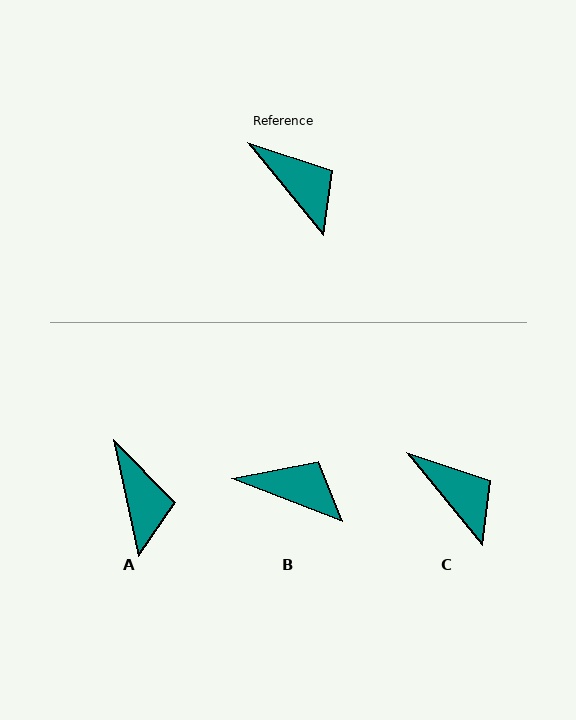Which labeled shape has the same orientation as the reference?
C.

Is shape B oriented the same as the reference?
No, it is off by about 29 degrees.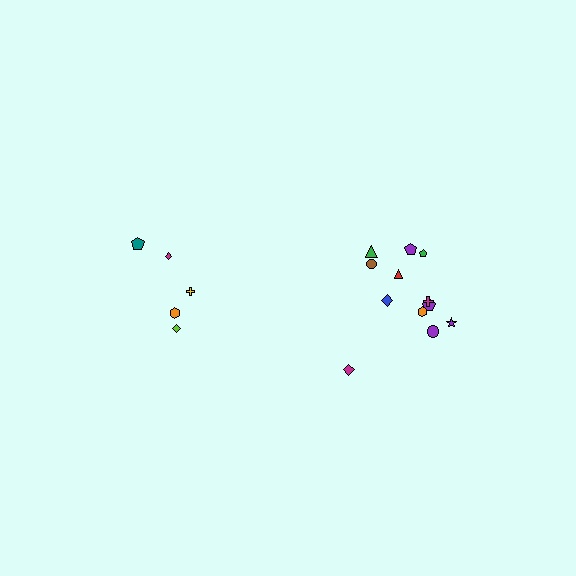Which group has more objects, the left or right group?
The right group.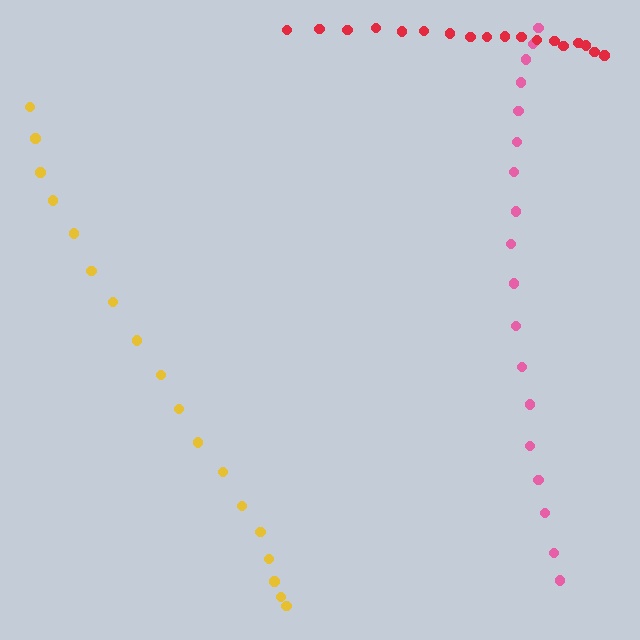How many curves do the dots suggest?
There are 3 distinct paths.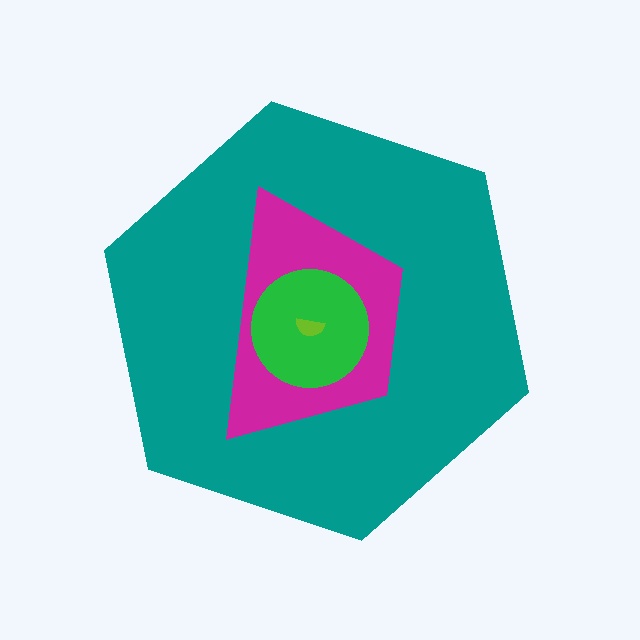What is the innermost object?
The lime semicircle.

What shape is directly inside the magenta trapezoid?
The green circle.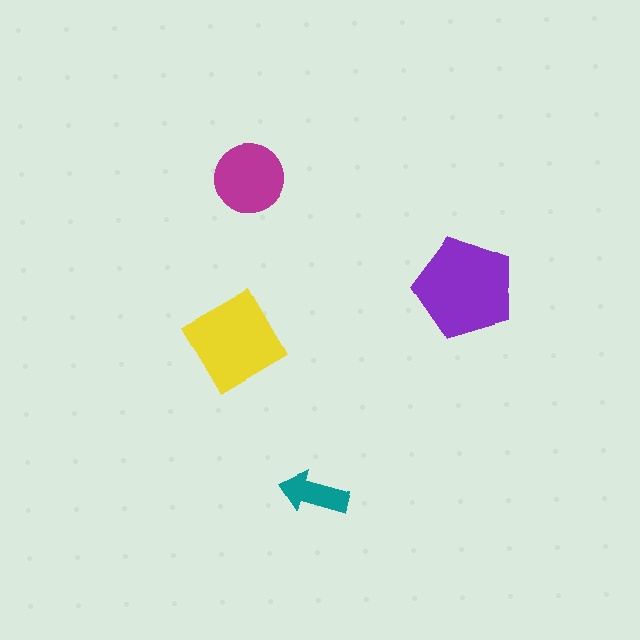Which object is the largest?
The purple pentagon.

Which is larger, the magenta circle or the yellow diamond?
The yellow diamond.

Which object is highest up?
The magenta circle is topmost.